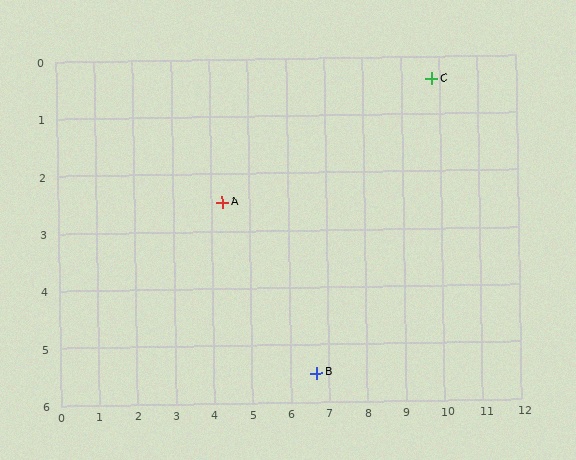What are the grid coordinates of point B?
Point B is at approximately (6.7, 5.5).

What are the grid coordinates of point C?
Point C is at approximately (9.8, 0.4).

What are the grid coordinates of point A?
Point A is at approximately (4.3, 2.5).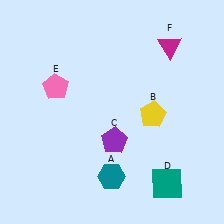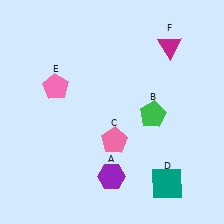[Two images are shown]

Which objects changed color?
A changed from teal to purple. B changed from yellow to green. C changed from purple to pink.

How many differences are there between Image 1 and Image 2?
There are 3 differences between the two images.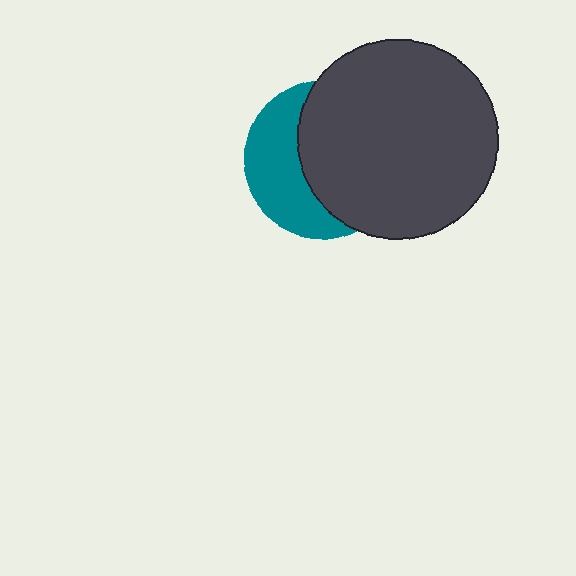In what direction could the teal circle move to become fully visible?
The teal circle could move left. That would shift it out from behind the dark gray circle entirely.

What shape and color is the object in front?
The object in front is a dark gray circle.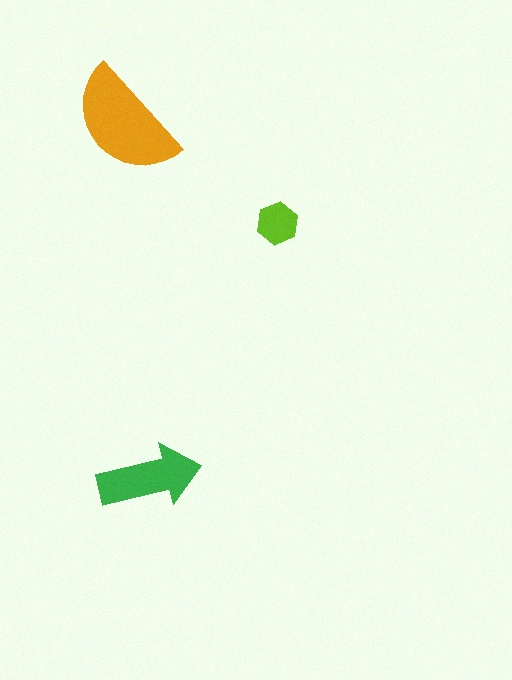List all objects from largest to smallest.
The orange semicircle, the green arrow, the lime hexagon.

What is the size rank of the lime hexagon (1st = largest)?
3rd.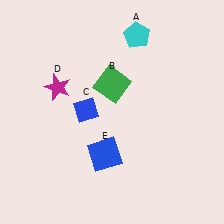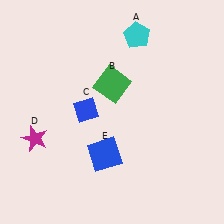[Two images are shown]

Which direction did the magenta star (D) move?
The magenta star (D) moved down.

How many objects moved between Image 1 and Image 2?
1 object moved between the two images.